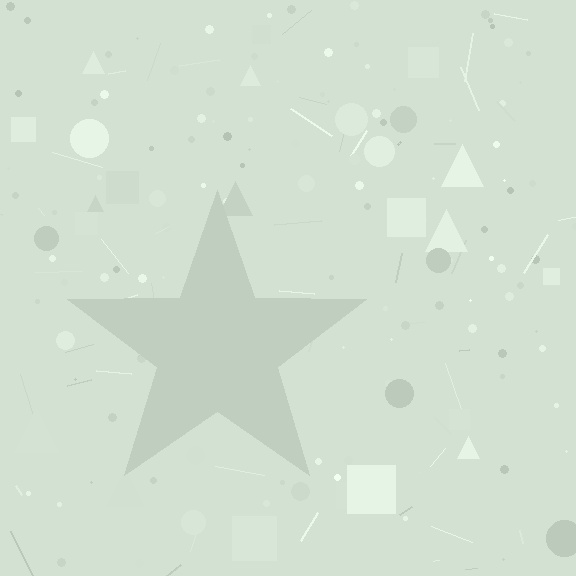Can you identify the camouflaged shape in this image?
The camouflaged shape is a star.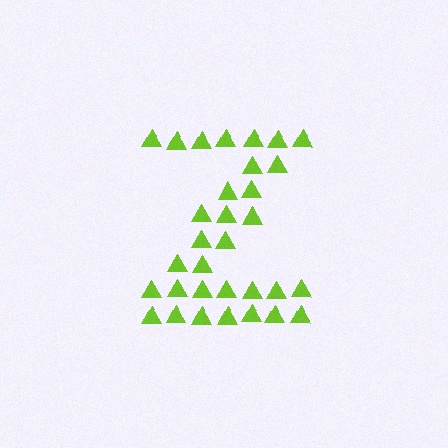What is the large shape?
The large shape is the letter Z.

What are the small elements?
The small elements are triangles.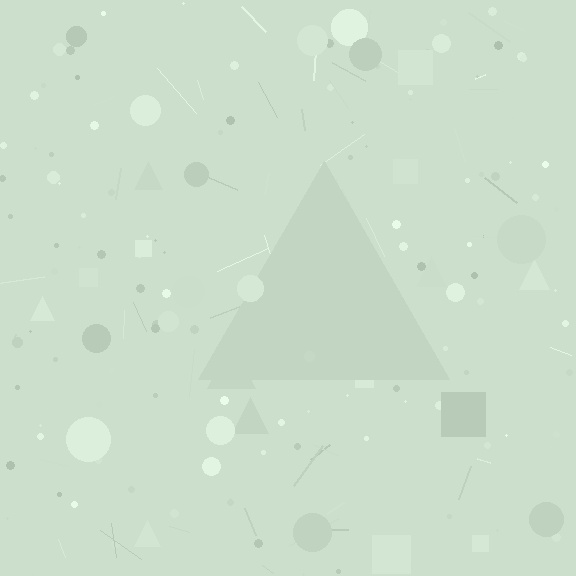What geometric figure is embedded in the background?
A triangle is embedded in the background.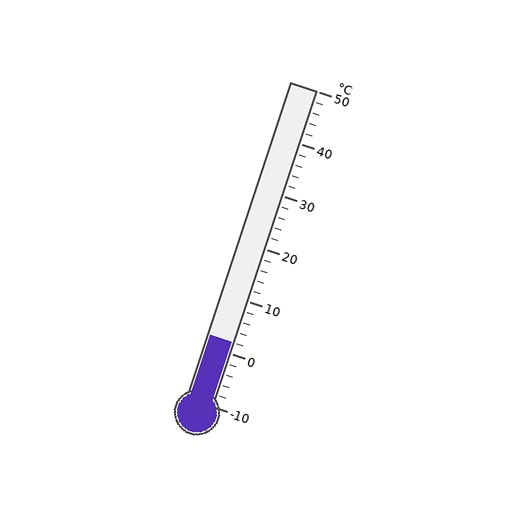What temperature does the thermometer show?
The thermometer shows approximately 2°C.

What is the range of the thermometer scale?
The thermometer scale ranges from -10°C to 50°C.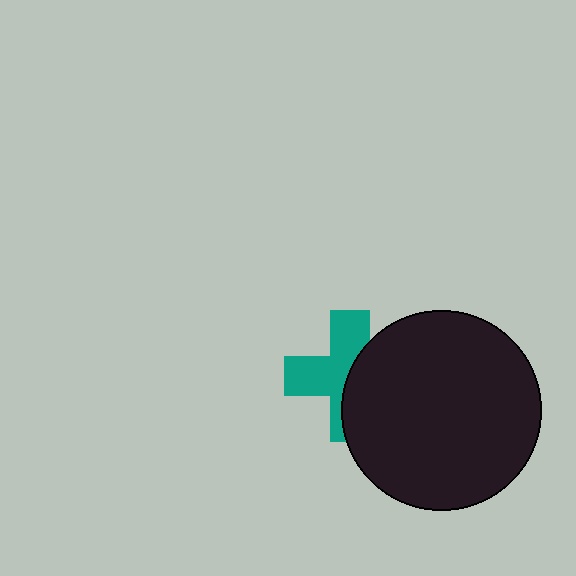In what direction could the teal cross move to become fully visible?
The teal cross could move left. That would shift it out from behind the black circle entirely.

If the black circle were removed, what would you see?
You would see the complete teal cross.